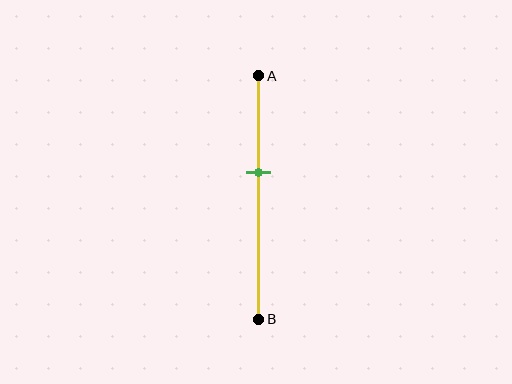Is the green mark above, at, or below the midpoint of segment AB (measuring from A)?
The green mark is above the midpoint of segment AB.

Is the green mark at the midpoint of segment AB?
No, the mark is at about 40% from A, not at the 50% midpoint.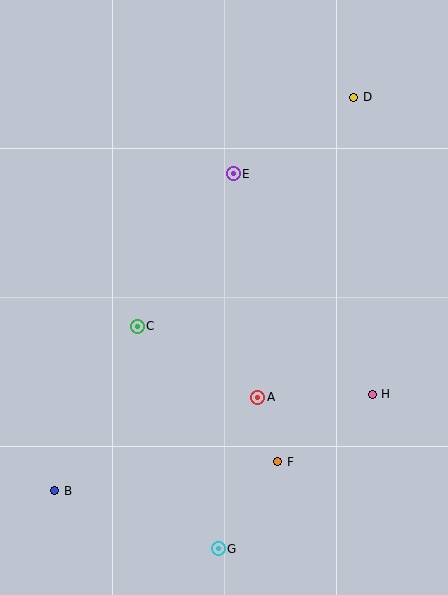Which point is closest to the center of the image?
Point C at (137, 326) is closest to the center.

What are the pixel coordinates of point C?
Point C is at (137, 326).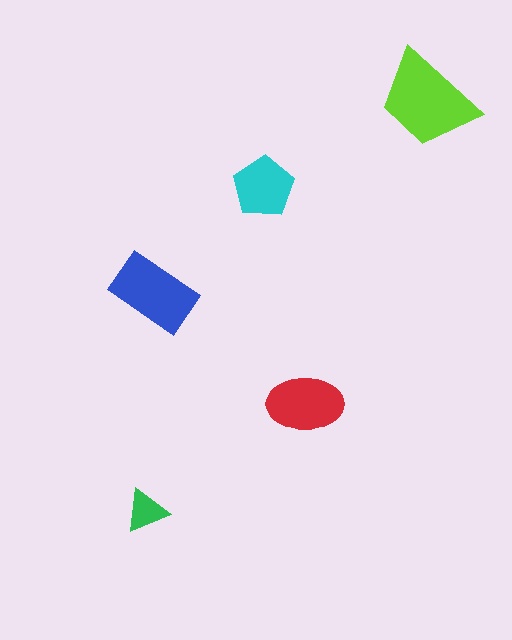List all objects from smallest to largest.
The green triangle, the cyan pentagon, the red ellipse, the blue rectangle, the lime trapezoid.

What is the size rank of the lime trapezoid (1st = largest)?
1st.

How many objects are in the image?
There are 5 objects in the image.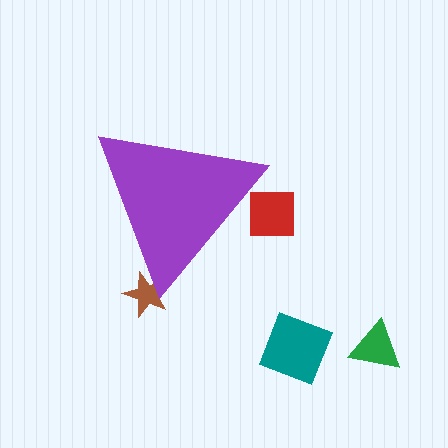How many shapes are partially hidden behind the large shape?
2 shapes are partially hidden.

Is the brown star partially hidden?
Yes, the brown star is partially hidden behind the purple triangle.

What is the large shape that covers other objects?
A purple triangle.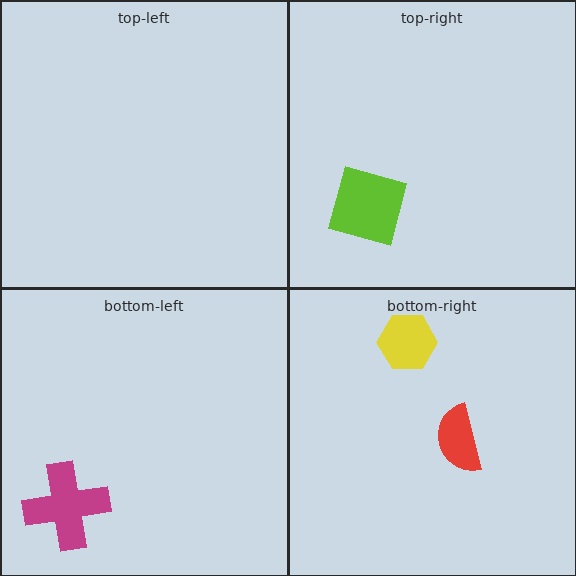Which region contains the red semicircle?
The bottom-right region.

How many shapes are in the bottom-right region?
2.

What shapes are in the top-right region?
The lime diamond.